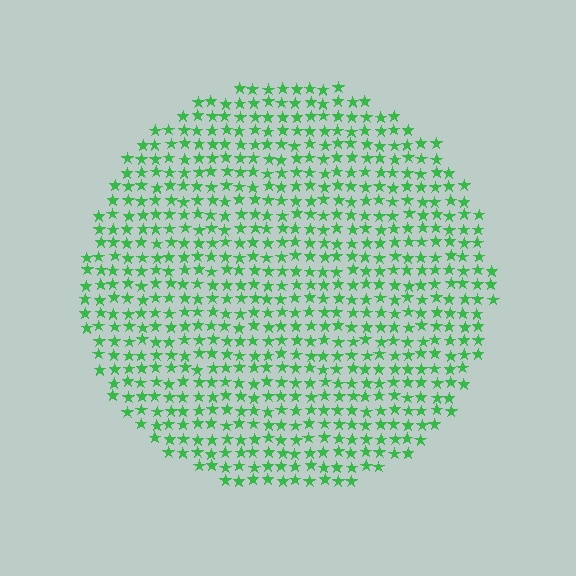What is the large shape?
The large shape is a circle.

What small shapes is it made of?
It is made of small stars.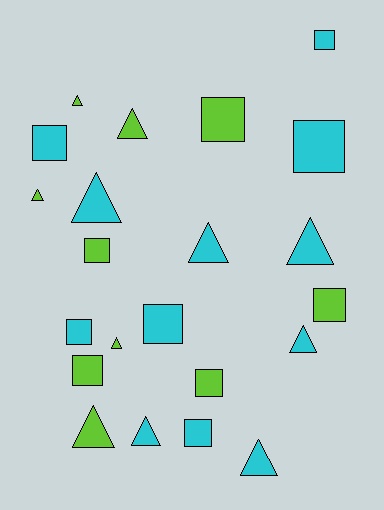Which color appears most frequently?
Cyan, with 12 objects.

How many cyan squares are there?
There are 6 cyan squares.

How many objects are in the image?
There are 22 objects.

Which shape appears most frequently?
Square, with 11 objects.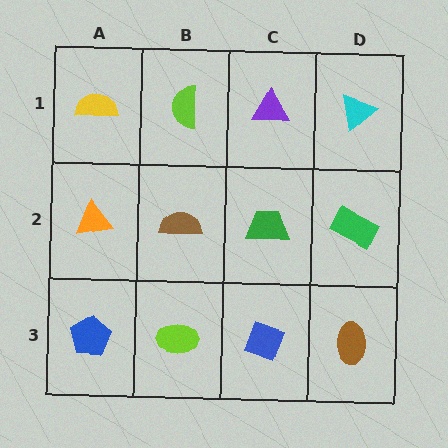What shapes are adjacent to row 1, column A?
An orange triangle (row 2, column A), a lime semicircle (row 1, column B).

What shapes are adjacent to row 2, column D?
A cyan triangle (row 1, column D), a brown ellipse (row 3, column D), a green trapezoid (row 2, column C).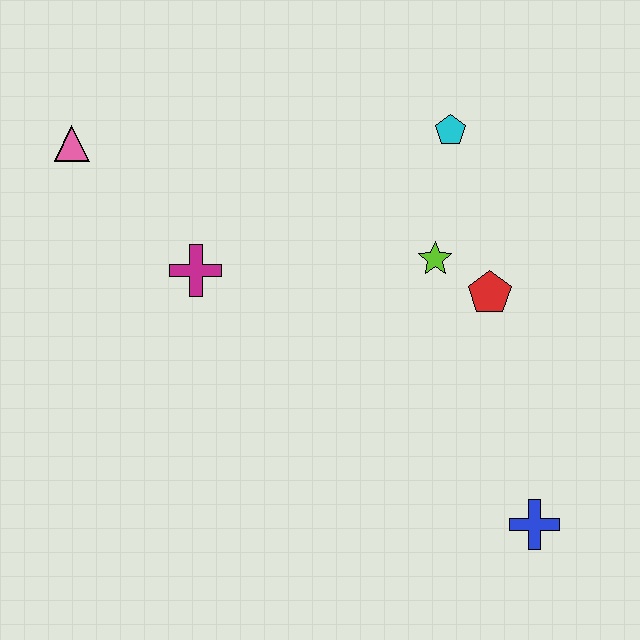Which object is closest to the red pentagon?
The lime star is closest to the red pentagon.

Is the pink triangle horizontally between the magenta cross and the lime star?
No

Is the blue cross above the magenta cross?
No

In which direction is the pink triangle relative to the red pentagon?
The pink triangle is to the left of the red pentagon.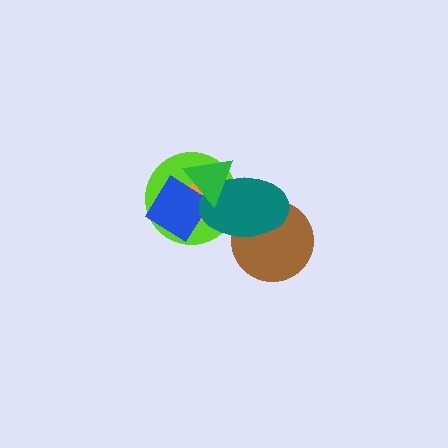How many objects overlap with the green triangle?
4 objects overlap with the green triangle.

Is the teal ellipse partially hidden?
Yes, it is partially covered by another shape.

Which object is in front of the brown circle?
The teal ellipse is in front of the brown circle.